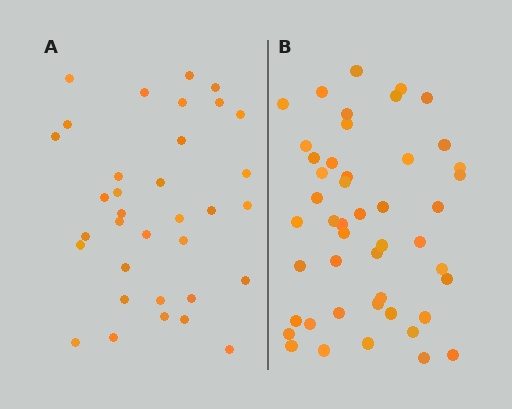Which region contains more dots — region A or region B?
Region B (the right region) has more dots.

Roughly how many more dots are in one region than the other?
Region B has approximately 15 more dots than region A.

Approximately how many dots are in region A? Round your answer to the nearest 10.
About 30 dots. (The exact count is 34, which rounds to 30.)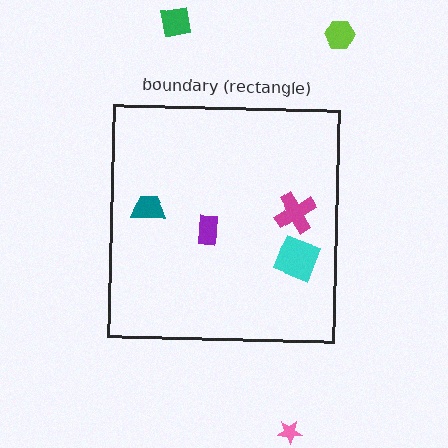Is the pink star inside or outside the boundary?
Outside.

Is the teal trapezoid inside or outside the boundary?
Inside.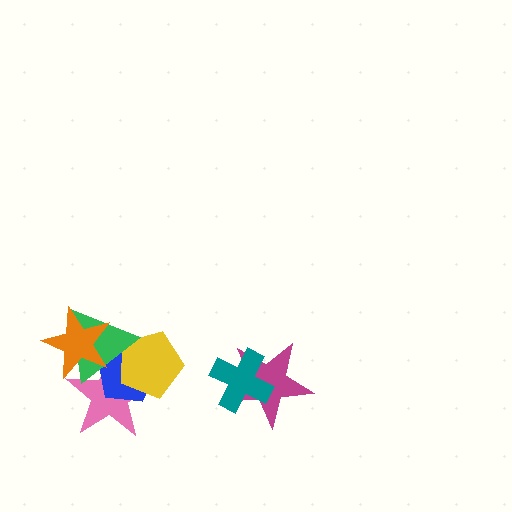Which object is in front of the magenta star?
The teal cross is in front of the magenta star.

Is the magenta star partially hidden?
Yes, it is partially covered by another shape.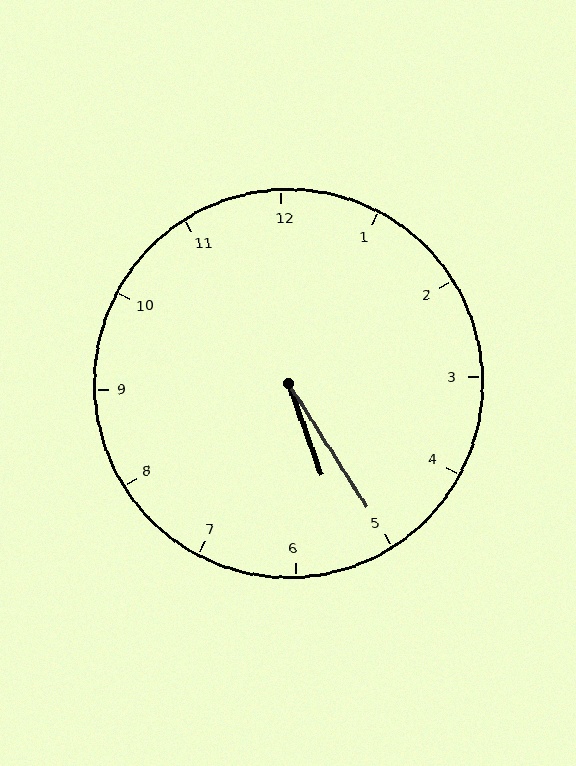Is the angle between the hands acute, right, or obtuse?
It is acute.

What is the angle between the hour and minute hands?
Approximately 12 degrees.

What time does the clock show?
5:25.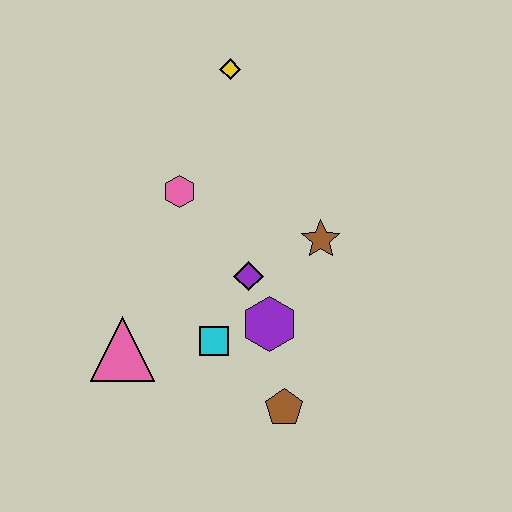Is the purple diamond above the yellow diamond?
No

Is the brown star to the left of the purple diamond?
No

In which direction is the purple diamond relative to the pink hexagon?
The purple diamond is below the pink hexagon.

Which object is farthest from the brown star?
The pink triangle is farthest from the brown star.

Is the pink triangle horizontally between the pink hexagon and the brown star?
No